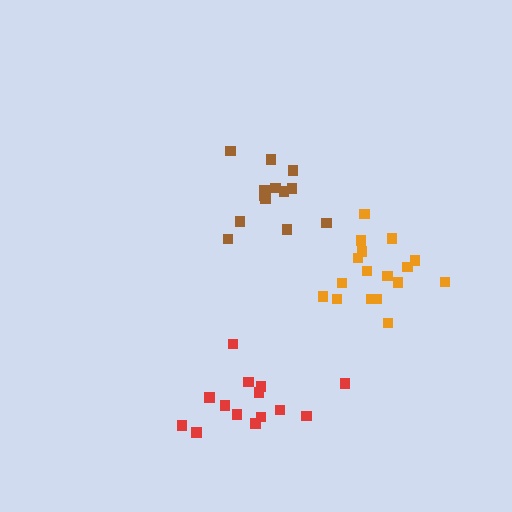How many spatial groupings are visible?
There are 3 spatial groupings.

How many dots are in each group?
Group 1: 13 dots, Group 2: 14 dots, Group 3: 17 dots (44 total).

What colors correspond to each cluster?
The clusters are colored: brown, red, orange.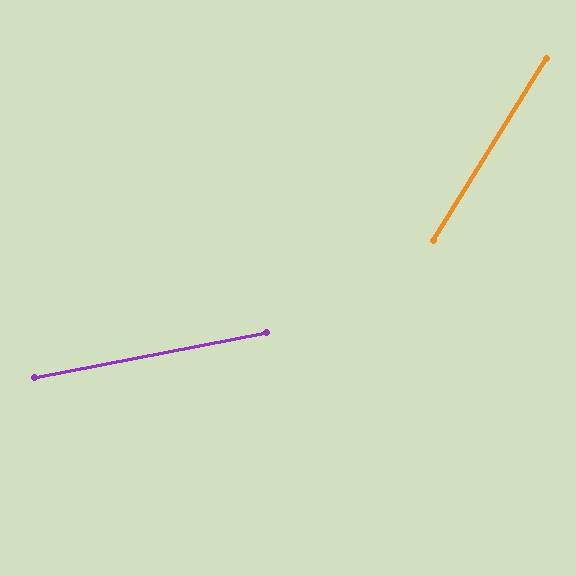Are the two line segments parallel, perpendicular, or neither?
Neither parallel nor perpendicular — they differ by about 47°.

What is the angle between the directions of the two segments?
Approximately 47 degrees.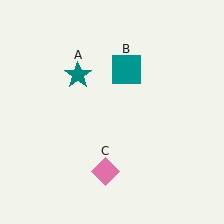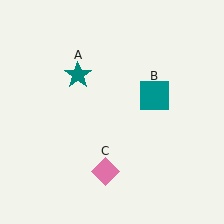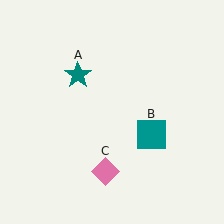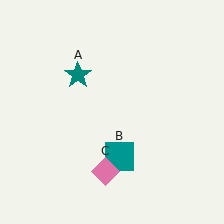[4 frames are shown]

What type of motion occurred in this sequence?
The teal square (object B) rotated clockwise around the center of the scene.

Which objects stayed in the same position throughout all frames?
Teal star (object A) and pink diamond (object C) remained stationary.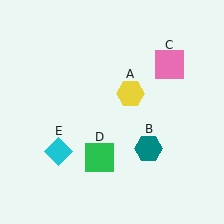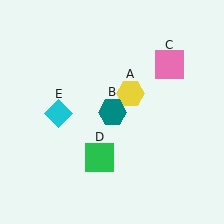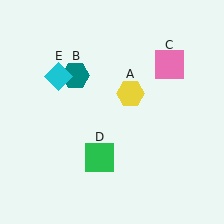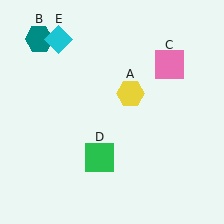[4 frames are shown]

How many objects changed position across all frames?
2 objects changed position: teal hexagon (object B), cyan diamond (object E).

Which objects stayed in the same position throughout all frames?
Yellow hexagon (object A) and pink square (object C) and green square (object D) remained stationary.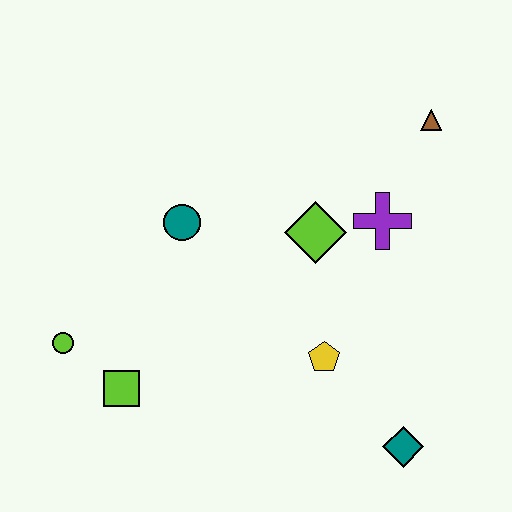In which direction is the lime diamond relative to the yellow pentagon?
The lime diamond is above the yellow pentagon.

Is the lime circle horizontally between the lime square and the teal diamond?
No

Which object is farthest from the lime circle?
The brown triangle is farthest from the lime circle.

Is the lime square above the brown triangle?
No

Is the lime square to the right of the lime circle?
Yes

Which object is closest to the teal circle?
The lime diamond is closest to the teal circle.